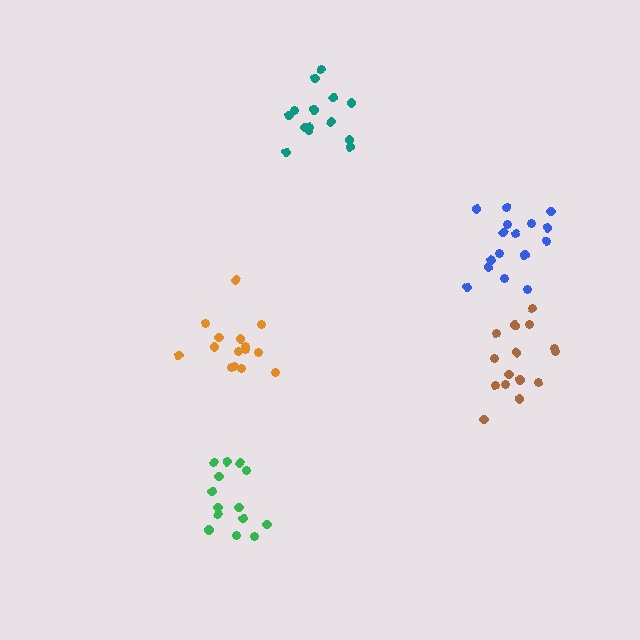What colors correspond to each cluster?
The clusters are colored: blue, green, orange, brown, teal.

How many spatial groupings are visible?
There are 5 spatial groupings.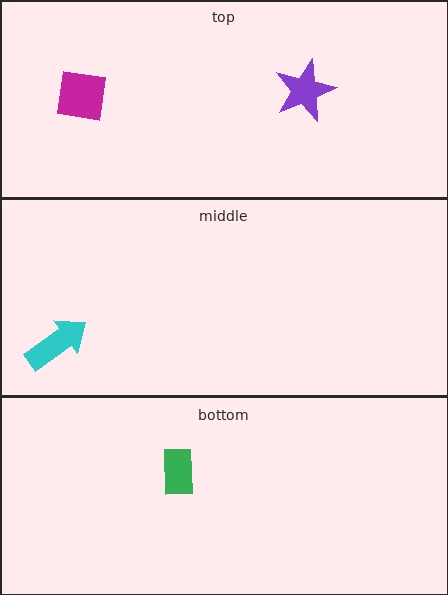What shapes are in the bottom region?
The green rectangle.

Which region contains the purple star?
The top region.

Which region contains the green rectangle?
The bottom region.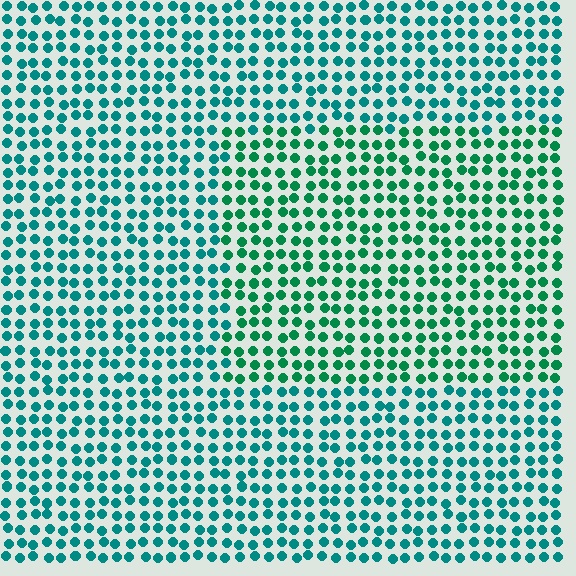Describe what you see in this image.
The image is filled with small teal elements in a uniform arrangement. A rectangle-shaped region is visible where the elements are tinted to a slightly different hue, forming a subtle color boundary.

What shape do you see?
I see a rectangle.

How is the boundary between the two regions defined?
The boundary is defined purely by a slight shift in hue (about 27 degrees). Spacing, size, and orientation are identical on both sides.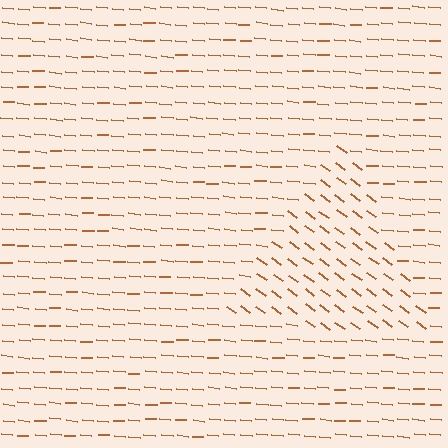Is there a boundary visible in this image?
Yes, there is a texture boundary formed by a change in line orientation.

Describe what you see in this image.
The image is filled with small brown line segments. A triangle region in the image has lines oriented differently from the surrounding lines, creating a visible texture boundary.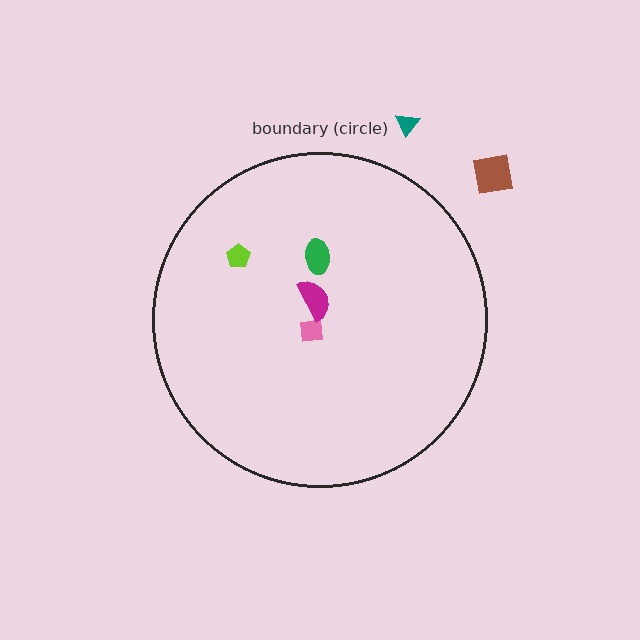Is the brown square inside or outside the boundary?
Outside.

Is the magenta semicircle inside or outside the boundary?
Inside.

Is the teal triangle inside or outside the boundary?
Outside.